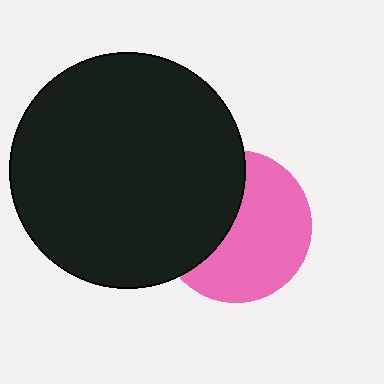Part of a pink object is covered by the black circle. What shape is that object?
It is a circle.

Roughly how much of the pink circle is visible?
About half of it is visible (roughly 60%).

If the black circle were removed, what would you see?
You would see the complete pink circle.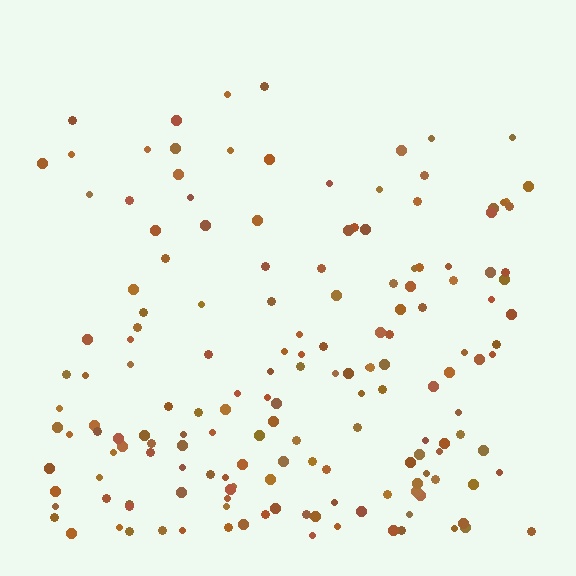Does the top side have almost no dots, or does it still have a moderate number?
Still a moderate number, just noticeably fewer than the bottom.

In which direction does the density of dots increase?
From top to bottom, with the bottom side densest.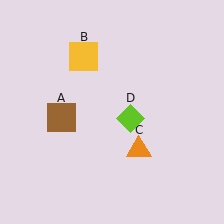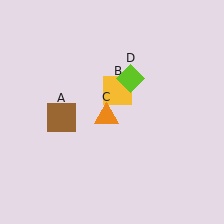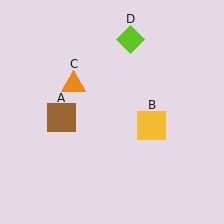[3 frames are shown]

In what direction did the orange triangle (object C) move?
The orange triangle (object C) moved up and to the left.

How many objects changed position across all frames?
3 objects changed position: yellow square (object B), orange triangle (object C), lime diamond (object D).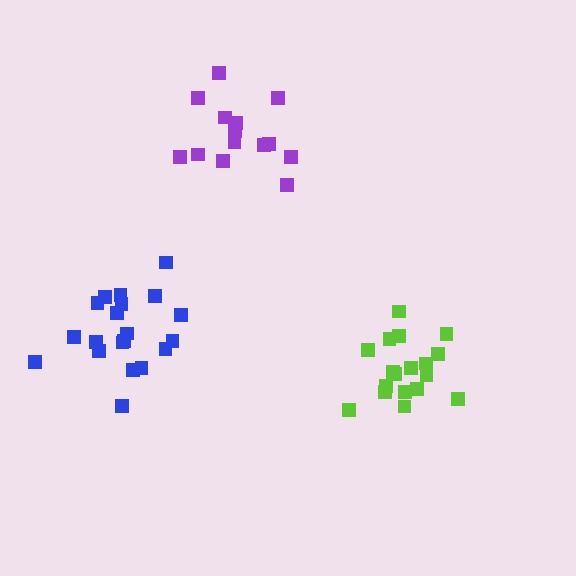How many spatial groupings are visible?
There are 3 spatial groupings.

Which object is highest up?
The purple cluster is topmost.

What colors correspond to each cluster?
The clusters are colored: lime, purple, blue.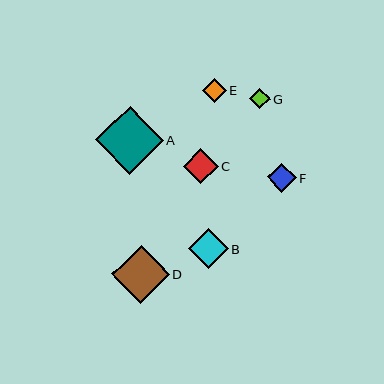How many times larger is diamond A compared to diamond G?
Diamond A is approximately 3.3 times the size of diamond G.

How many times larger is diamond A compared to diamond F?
Diamond A is approximately 2.4 times the size of diamond F.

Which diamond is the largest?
Diamond A is the largest with a size of approximately 68 pixels.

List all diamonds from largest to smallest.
From largest to smallest: A, D, B, C, F, E, G.